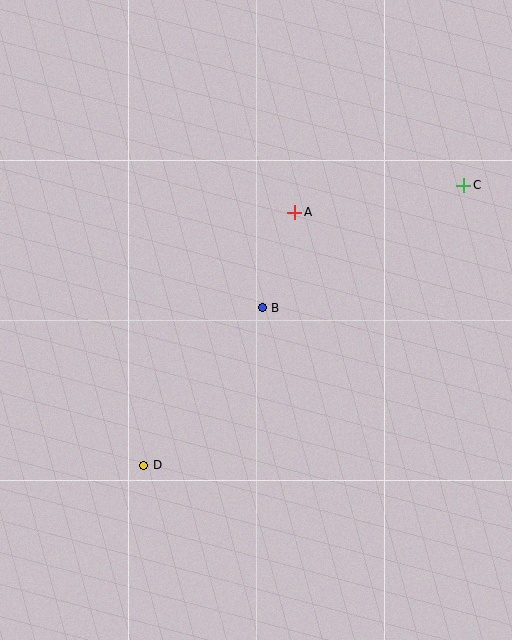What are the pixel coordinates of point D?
Point D is at (144, 465).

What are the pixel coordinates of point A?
Point A is at (295, 212).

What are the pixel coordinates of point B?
Point B is at (262, 308).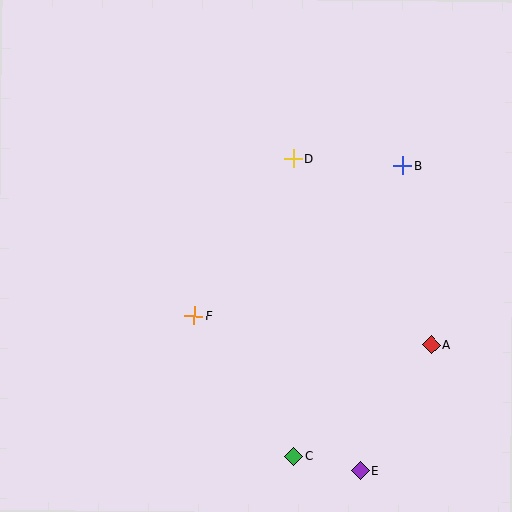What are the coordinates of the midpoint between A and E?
The midpoint between A and E is at (396, 408).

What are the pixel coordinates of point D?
Point D is at (293, 159).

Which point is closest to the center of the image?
Point F at (194, 316) is closest to the center.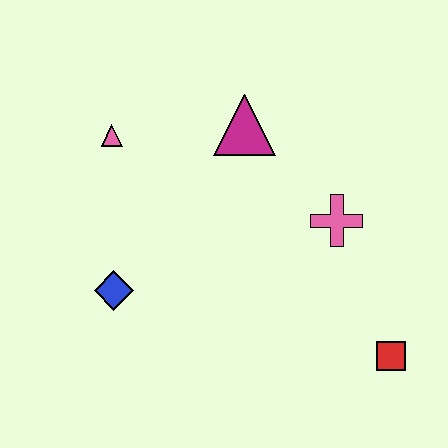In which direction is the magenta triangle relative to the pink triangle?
The magenta triangle is to the right of the pink triangle.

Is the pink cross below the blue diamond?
No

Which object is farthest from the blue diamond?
The red square is farthest from the blue diamond.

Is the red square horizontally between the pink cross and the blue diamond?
No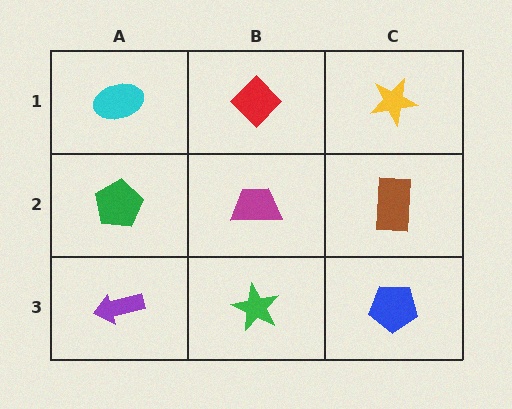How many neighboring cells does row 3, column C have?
2.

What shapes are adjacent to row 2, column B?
A red diamond (row 1, column B), a green star (row 3, column B), a green pentagon (row 2, column A), a brown rectangle (row 2, column C).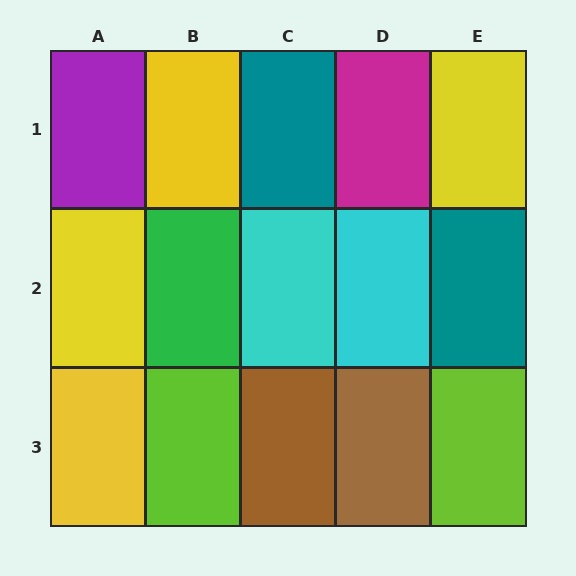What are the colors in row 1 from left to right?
Purple, yellow, teal, magenta, yellow.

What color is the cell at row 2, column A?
Yellow.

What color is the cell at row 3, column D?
Brown.